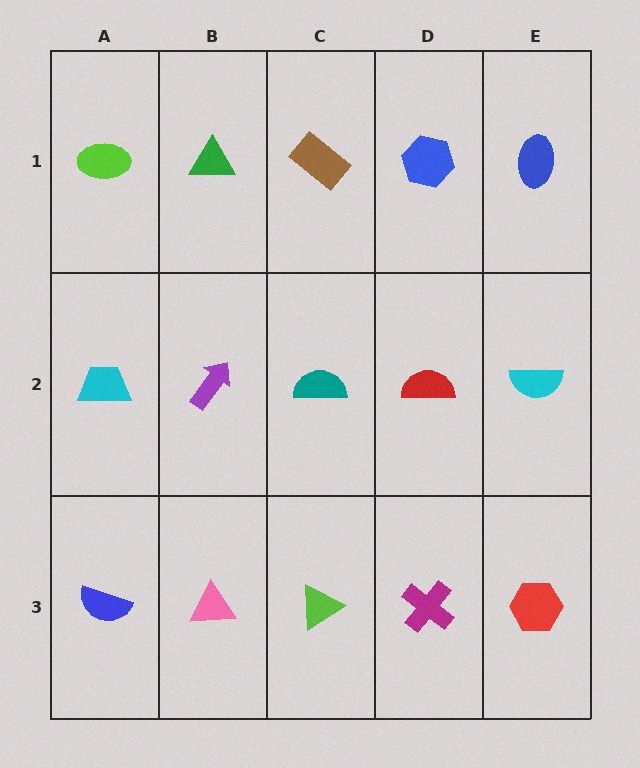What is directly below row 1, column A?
A cyan trapezoid.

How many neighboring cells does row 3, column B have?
3.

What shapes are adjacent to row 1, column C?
A teal semicircle (row 2, column C), a green triangle (row 1, column B), a blue hexagon (row 1, column D).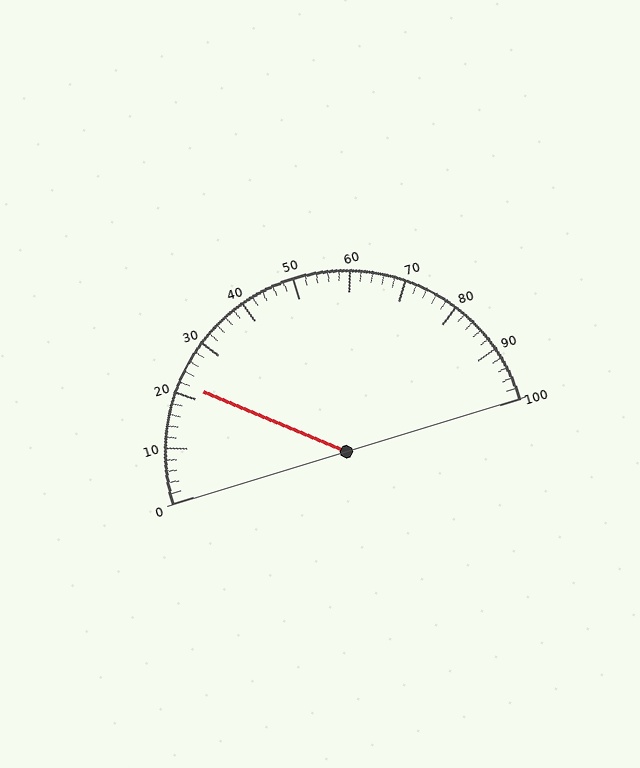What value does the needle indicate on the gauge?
The needle indicates approximately 22.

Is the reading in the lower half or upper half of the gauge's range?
The reading is in the lower half of the range (0 to 100).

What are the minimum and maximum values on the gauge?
The gauge ranges from 0 to 100.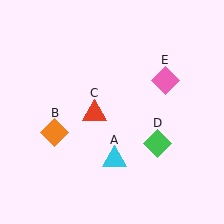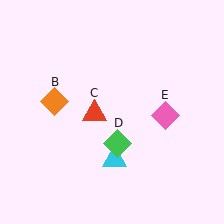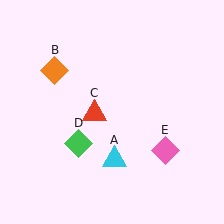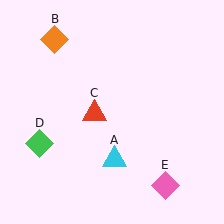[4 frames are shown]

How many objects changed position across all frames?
3 objects changed position: orange diamond (object B), green diamond (object D), pink diamond (object E).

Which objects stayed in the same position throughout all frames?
Cyan triangle (object A) and red triangle (object C) remained stationary.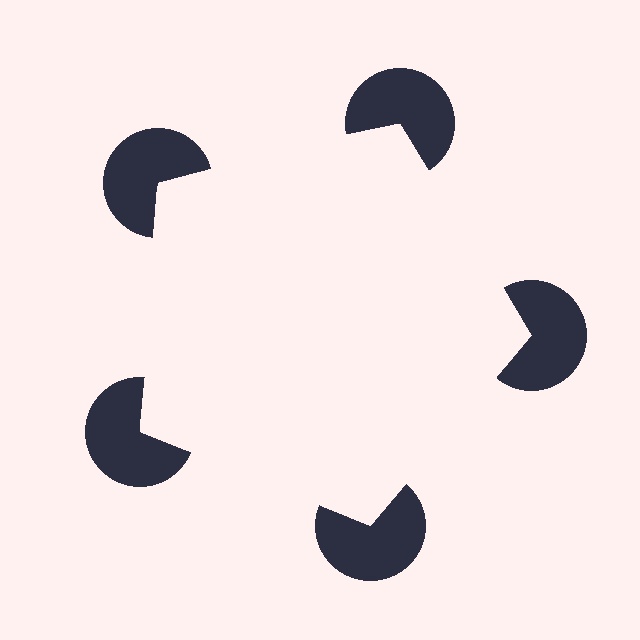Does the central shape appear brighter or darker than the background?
It typically appears slightly brighter than the background, even though no actual brightness change is drawn.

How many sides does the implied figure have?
5 sides.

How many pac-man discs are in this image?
There are 5 — one at each vertex of the illusory pentagon.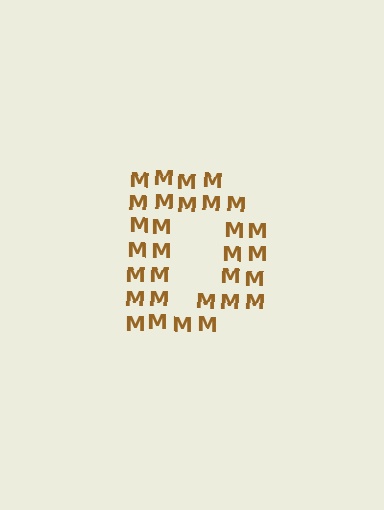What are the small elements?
The small elements are letter M's.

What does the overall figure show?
The overall figure shows the letter D.